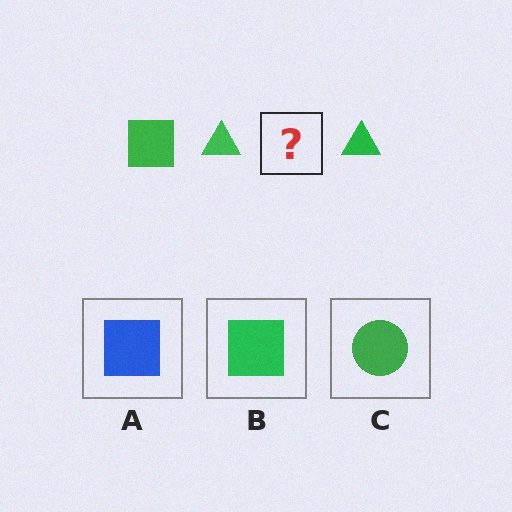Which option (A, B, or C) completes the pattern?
B.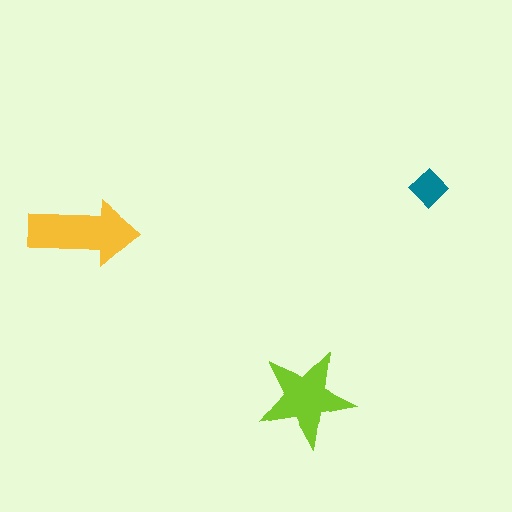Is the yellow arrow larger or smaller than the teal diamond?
Larger.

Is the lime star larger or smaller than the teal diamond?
Larger.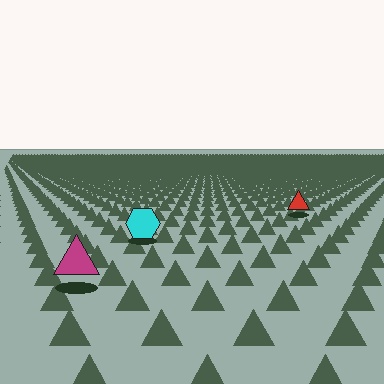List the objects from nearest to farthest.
From nearest to farthest: the magenta triangle, the cyan hexagon, the red triangle.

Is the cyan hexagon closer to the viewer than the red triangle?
Yes. The cyan hexagon is closer — you can tell from the texture gradient: the ground texture is coarser near it.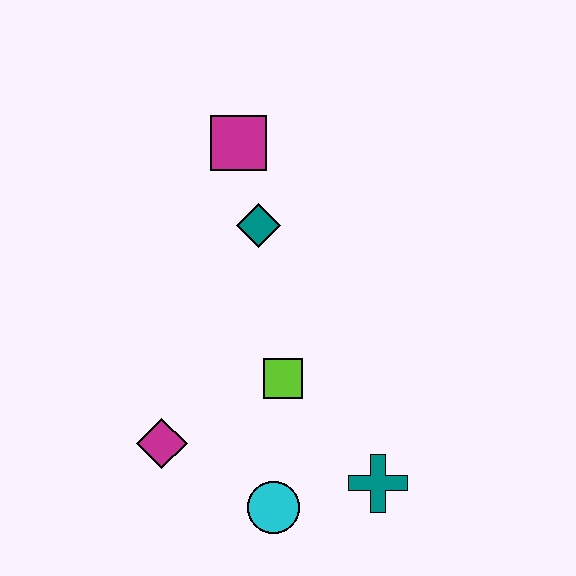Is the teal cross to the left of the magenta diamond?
No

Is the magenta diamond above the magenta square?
No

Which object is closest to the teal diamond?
The magenta square is closest to the teal diamond.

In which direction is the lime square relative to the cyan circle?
The lime square is above the cyan circle.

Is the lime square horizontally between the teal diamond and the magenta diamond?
No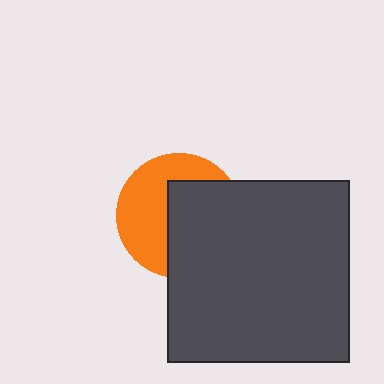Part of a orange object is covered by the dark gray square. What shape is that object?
It is a circle.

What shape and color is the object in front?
The object in front is a dark gray square.